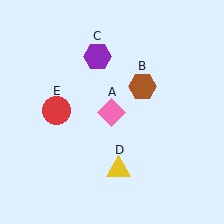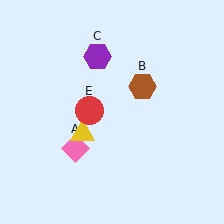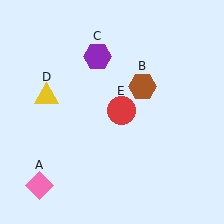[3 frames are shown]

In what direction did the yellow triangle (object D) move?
The yellow triangle (object D) moved up and to the left.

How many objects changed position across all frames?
3 objects changed position: pink diamond (object A), yellow triangle (object D), red circle (object E).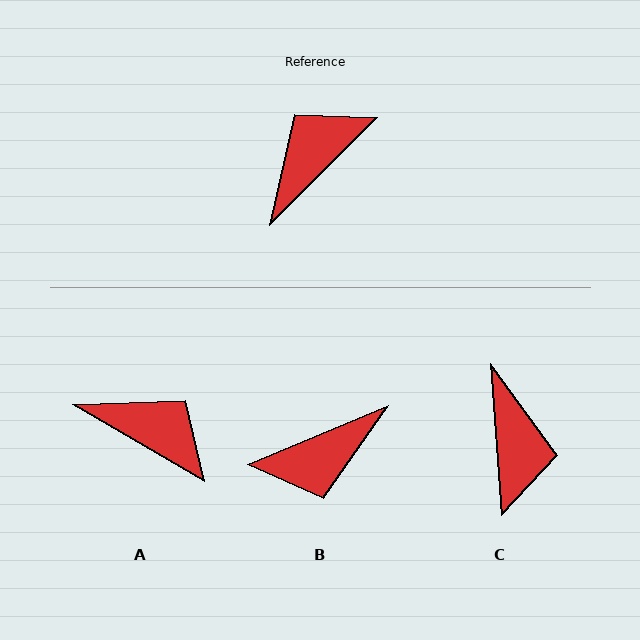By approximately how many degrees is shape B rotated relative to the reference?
Approximately 158 degrees counter-clockwise.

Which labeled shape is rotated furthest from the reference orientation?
B, about 158 degrees away.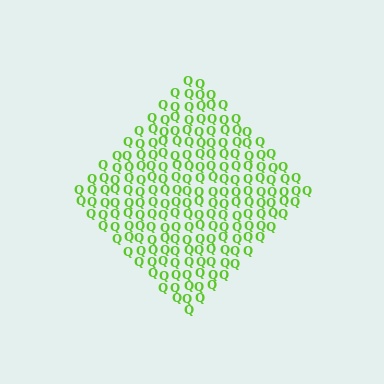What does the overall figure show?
The overall figure shows a diamond.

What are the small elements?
The small elements are letter Q's.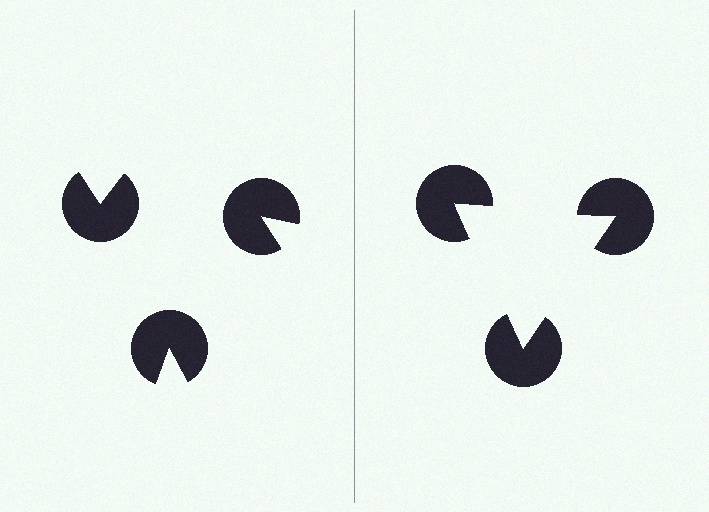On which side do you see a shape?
An illusory triangle appears on the right side. On the left side the wedge cuts are rotated, so no coherent shape forms.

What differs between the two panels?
The pac-man discs are positioned identically on both sides; only the wedge orientations differ. On the right they align to a triangle; on the left they are misaligned.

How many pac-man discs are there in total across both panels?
6 — 3 on each side.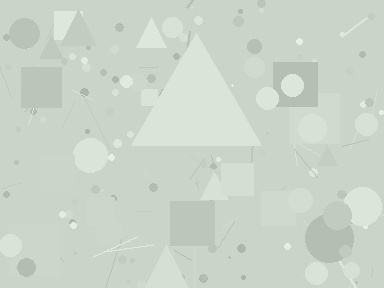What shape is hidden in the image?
A triangle is hidden in the image.